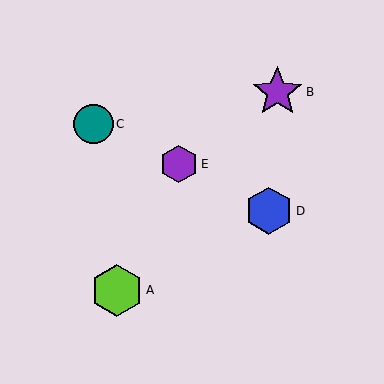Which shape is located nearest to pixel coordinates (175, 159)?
The purple hexagon (labeled E) at (179, 164) is nearest to that location.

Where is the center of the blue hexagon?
The center of the blue hexagon is at (269, 211).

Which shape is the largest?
The lime hexagon (labeled A) is the largest.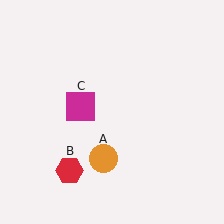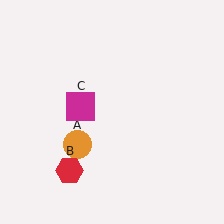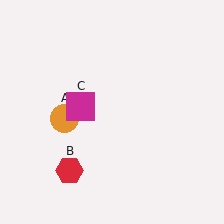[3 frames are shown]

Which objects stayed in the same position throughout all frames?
Red hexagon (object B) and magenta square (object C) remained stationary.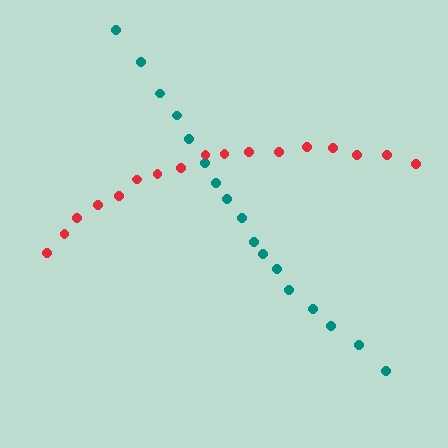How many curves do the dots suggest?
There are 2 distinct paths.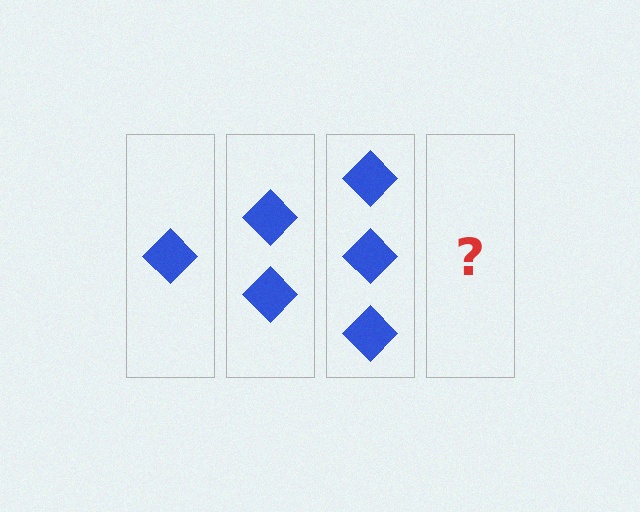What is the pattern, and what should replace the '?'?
The pattern is that each step adds one more diamond. The '?' should be 4 diamonds.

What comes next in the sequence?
The next element should be 4 diamonds.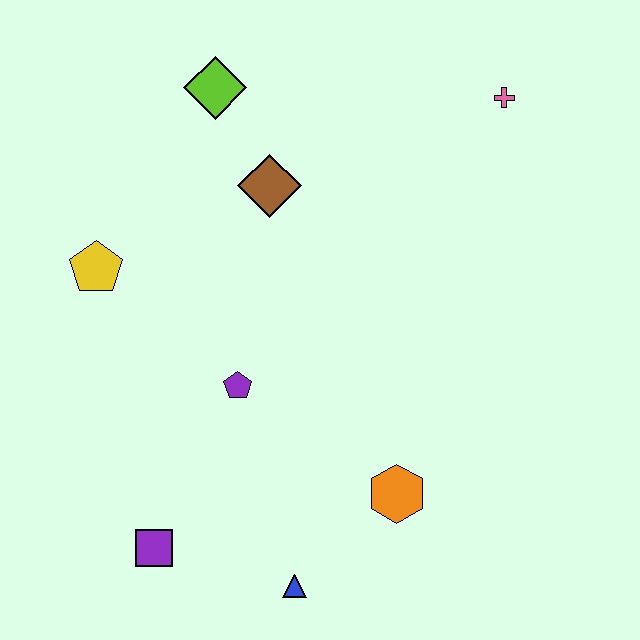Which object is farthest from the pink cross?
The purple square is farthest from the pink cross.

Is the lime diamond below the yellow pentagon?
No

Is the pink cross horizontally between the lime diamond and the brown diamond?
No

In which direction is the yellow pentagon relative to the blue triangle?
The yellow pentagon is above the blue triangle.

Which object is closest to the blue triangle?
The orange hexagon is closest to the blue triangle.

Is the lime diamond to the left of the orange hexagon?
Yes